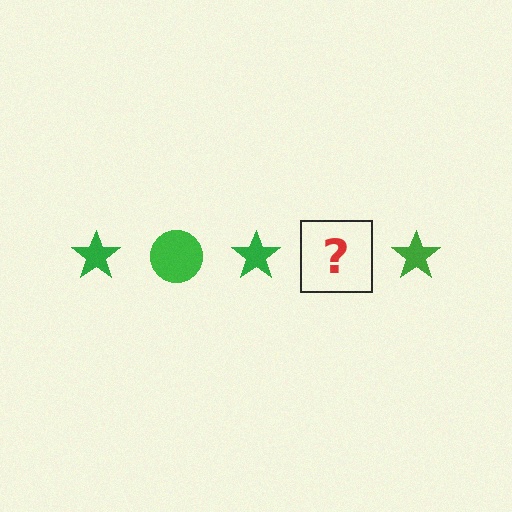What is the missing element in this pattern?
The missing element is a green circle.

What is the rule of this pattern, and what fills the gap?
The rule is that the pattern cycles through star, circle shapes in green. The gap should be filled with a green circle.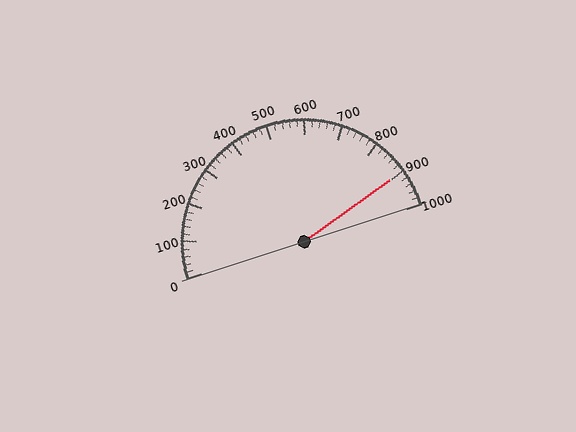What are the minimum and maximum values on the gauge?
The gauge ranges from 0 to 1000.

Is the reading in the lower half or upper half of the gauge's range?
The reading is in the upper half of the range (0 to 1000).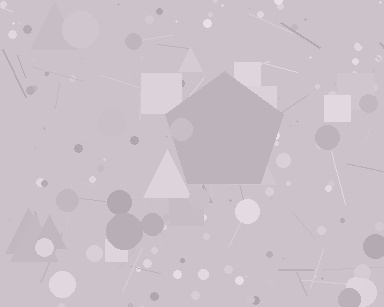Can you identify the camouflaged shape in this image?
The camouflaged shape is a pentagon.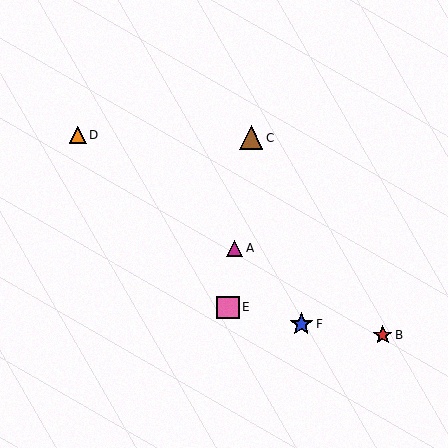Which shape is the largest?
The brown triangle (labeled C) is the largest.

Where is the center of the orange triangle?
The center of the orange triangle is at (78, 135).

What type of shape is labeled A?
Shape A is a magenta triangle.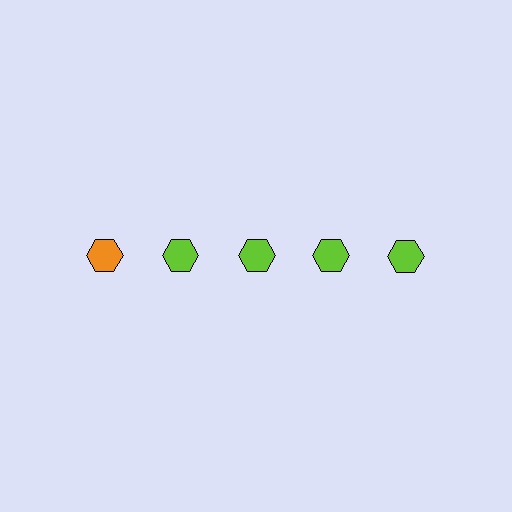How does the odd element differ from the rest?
It has a different color: orange instead of lime.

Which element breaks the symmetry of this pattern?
The orange hexagon in the top row, leftmost column breaks the symmetry. All other shapes are lime hexagons.